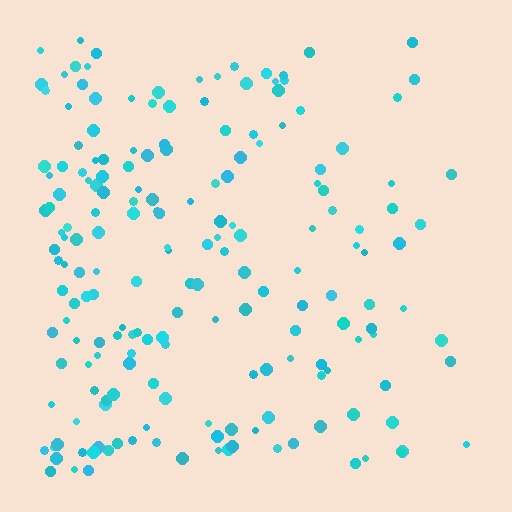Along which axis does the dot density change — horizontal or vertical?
Horizontal.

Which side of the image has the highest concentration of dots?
The left.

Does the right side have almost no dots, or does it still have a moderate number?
Still a moderate number, just noticeably fewer than the left.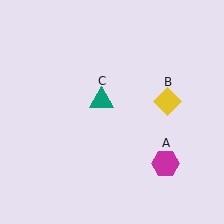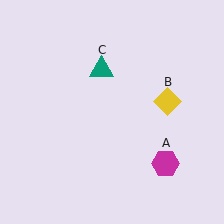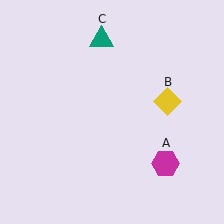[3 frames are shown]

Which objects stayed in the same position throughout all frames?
Magenta hexagon (object A) and yellow diamond (object B) remained stationary.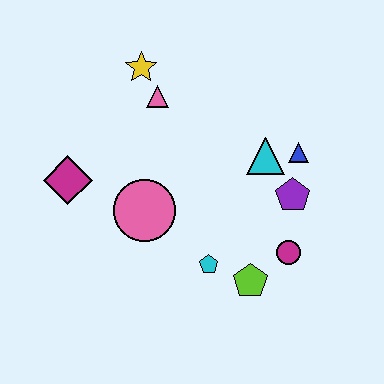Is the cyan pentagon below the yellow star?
Yes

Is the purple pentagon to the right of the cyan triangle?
Yes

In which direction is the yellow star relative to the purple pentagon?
The yellow star is to the left of the purple pentagon.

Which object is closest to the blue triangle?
The cyan triangle is closest to the blue triangle.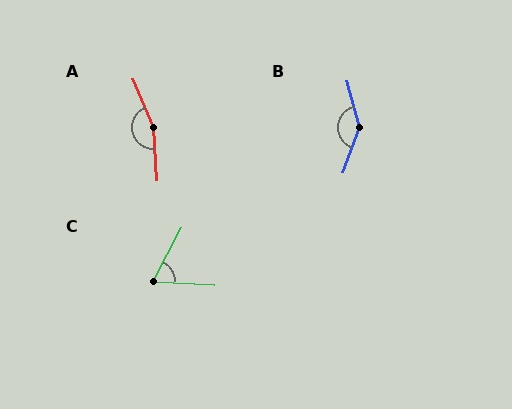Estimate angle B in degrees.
Approximately 145 degrees.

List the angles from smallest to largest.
C (64°), B (145°), A (162°).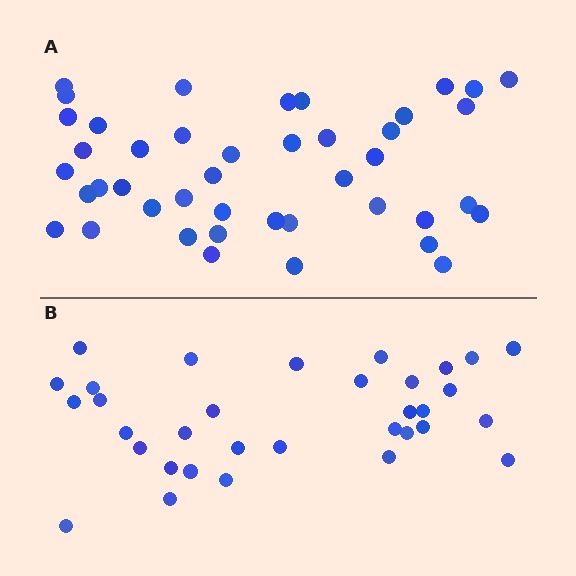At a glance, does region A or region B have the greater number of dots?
Region A (the top region) has more dots.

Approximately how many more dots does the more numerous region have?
Region A has roughly 10 or so more dots than region B.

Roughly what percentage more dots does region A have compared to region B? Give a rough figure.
About 30% more.